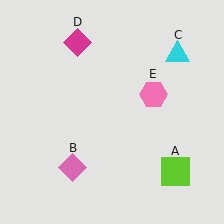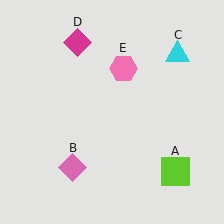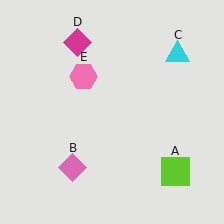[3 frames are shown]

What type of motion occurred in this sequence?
The pink hexagon (object E) rotated counterclockwise around the center of the scene.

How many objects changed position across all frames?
1 object changed position: pink hexagon (object E).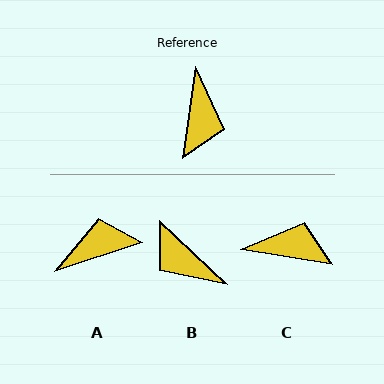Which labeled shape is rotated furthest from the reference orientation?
B, about 125 degrees away.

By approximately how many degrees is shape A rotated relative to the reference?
Approximately 116 degrees counter-clockwise.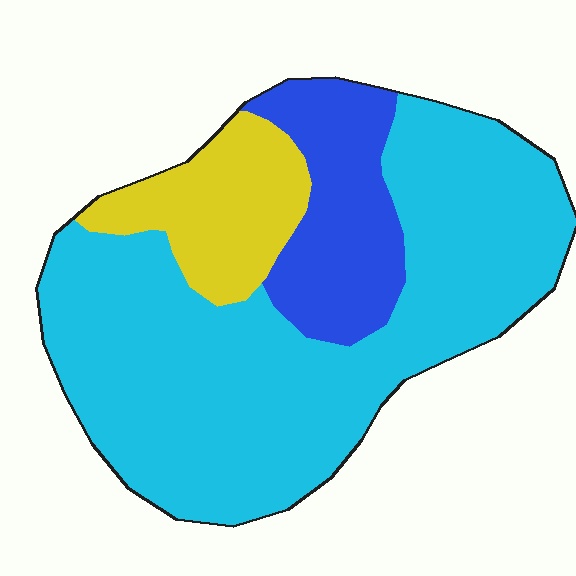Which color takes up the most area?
Cyan, at roughly 65%.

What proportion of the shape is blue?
Blue covers about 20% of the shape.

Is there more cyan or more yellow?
Cyan.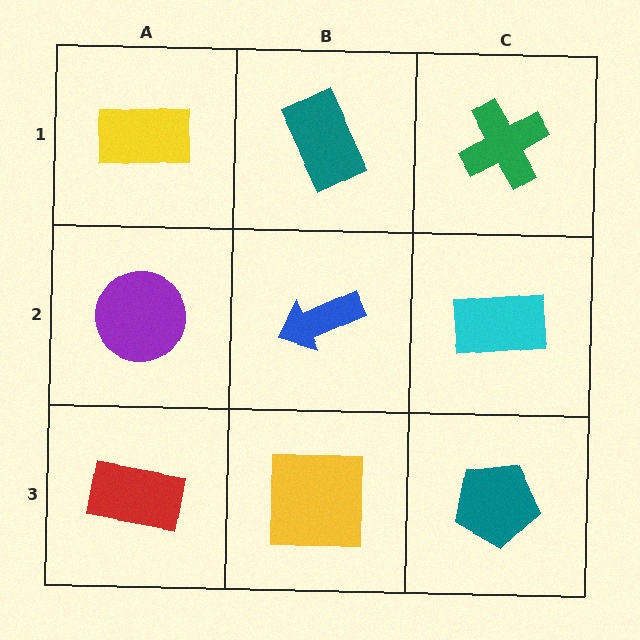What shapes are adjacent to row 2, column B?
A teal rectangle (row 1, column B), a yellow square (row 3, column B), a purple circle (row 2, column A), a cyan rectangle (row 2, column C).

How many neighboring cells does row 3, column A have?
2.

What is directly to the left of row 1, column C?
A teal rectangle.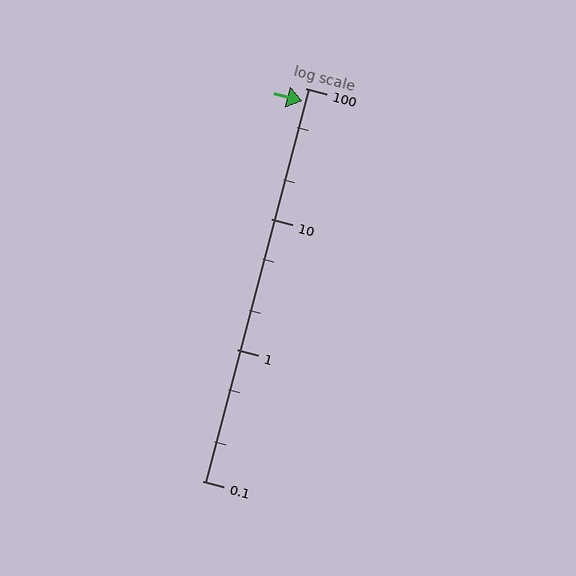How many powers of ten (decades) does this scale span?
The scale spans 3 decades, from 0.1 to 100.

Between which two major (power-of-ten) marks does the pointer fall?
The pointer is between 10 and 100.